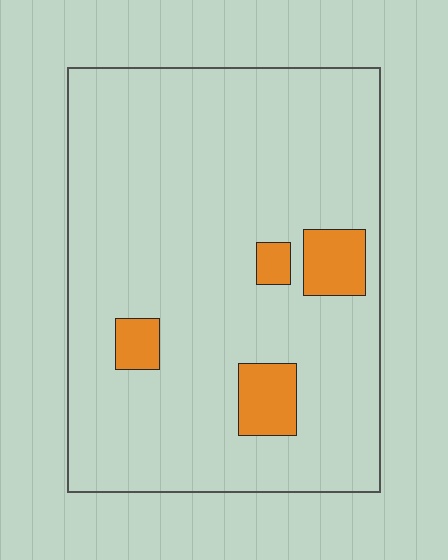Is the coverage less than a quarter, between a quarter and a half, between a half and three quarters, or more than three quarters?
Less than a quarter.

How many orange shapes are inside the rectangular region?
4.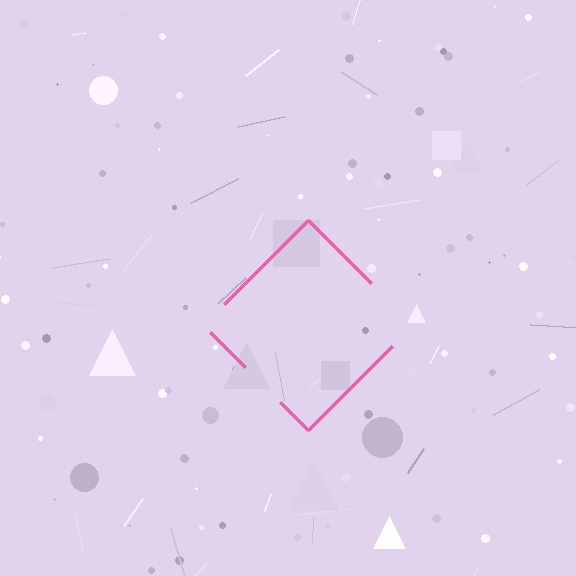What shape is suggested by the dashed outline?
The dashed outline suggests a diamond.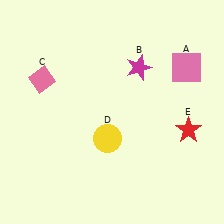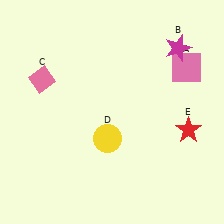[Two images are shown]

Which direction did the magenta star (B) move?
The magenta star (B) moved right.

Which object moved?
The magenta star (B) moved right.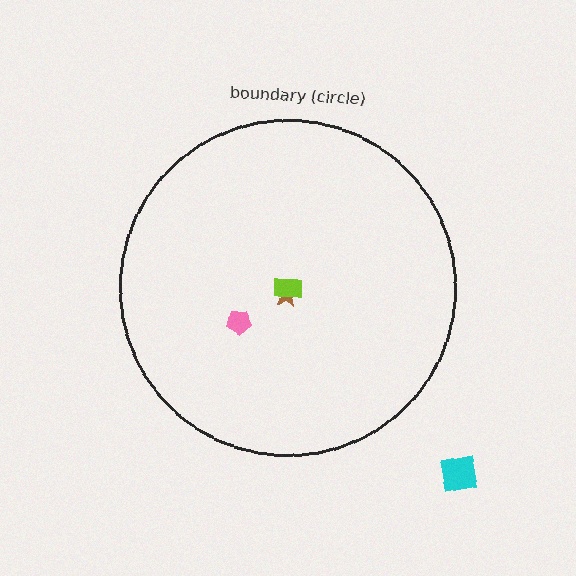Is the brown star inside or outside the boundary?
Inside.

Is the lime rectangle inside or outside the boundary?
Inside.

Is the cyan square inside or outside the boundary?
Outside.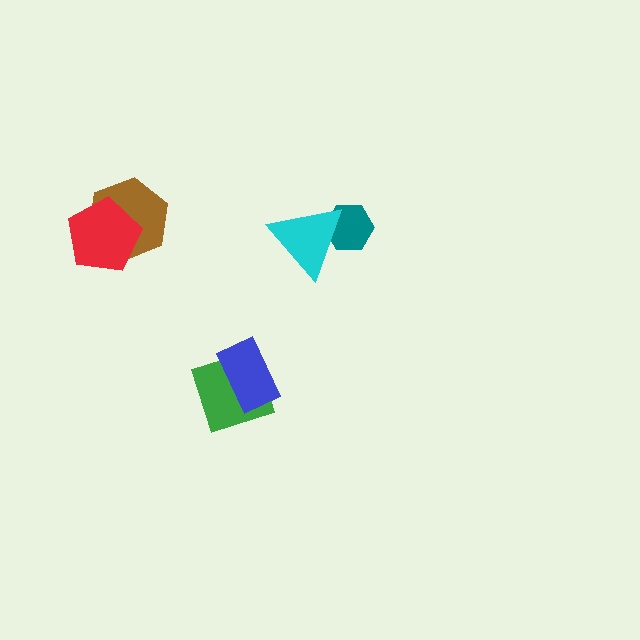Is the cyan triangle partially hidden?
No, no other shape covers it.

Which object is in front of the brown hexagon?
The red pentagon is in front of the brown hexagon.